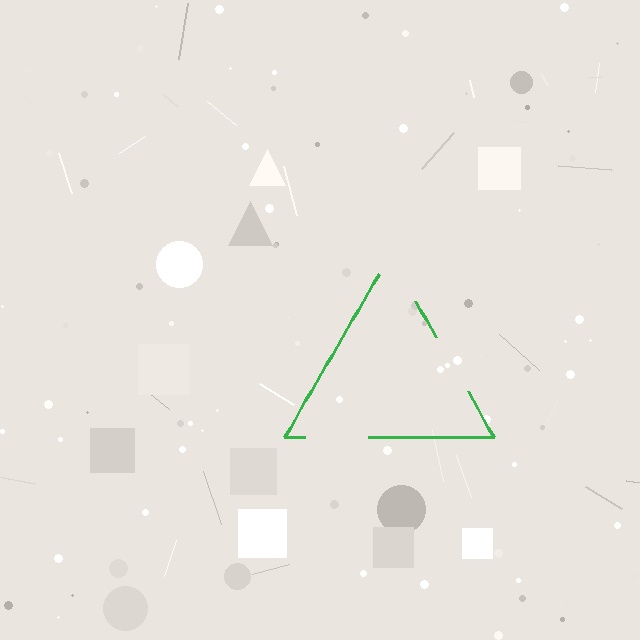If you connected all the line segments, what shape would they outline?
They would outline a triangle.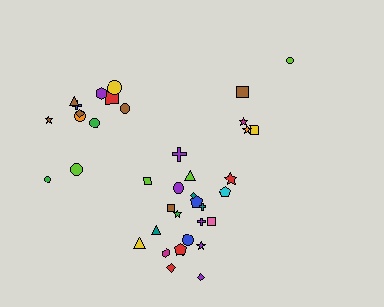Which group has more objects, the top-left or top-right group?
The top-left group.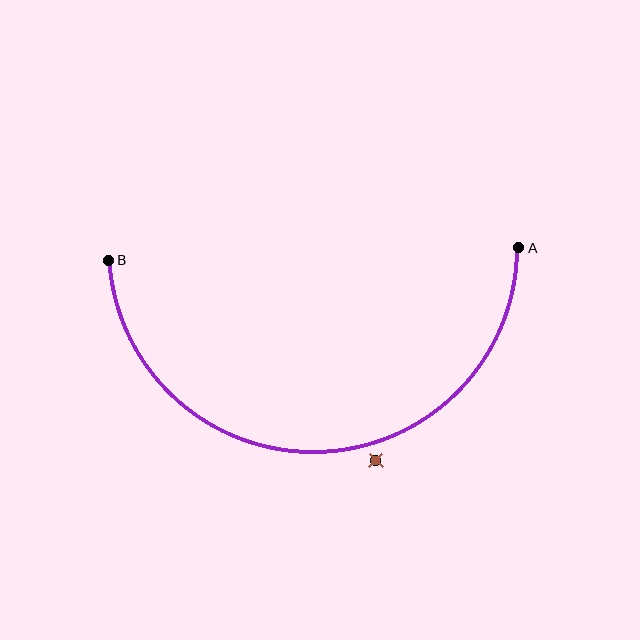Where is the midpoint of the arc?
The arc midpoint is the point on the curve farthest from the straight line joining A and B. It sits below that line.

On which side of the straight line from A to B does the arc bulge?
The arc bulges below the straight line connecting A and B.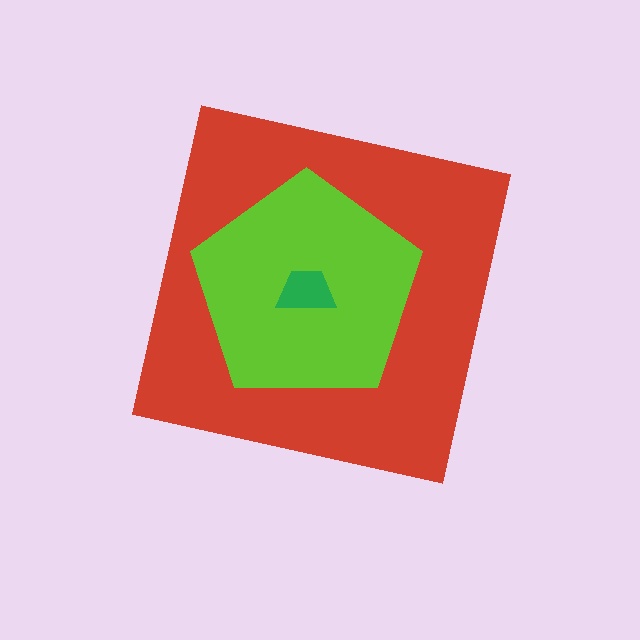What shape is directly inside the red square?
The lime pentagon.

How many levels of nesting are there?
3.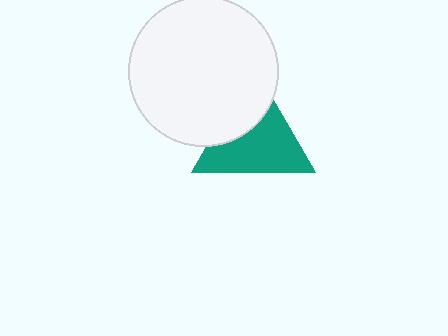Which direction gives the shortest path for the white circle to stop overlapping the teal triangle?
Moving toward the upper-left gives the shortest separation.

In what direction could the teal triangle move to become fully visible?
The teal triangle could move toward the lower-right. That would shift it out from behind the white circle entirely.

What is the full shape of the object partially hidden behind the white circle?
The partially hidden object is a teal triangle.